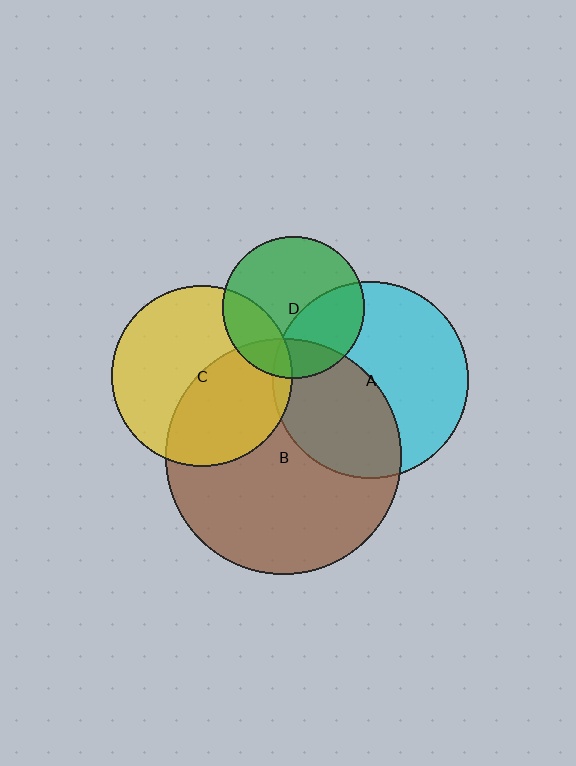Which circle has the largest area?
Circle B (brown).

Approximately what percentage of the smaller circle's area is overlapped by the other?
Approximately 45%.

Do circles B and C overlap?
Yes.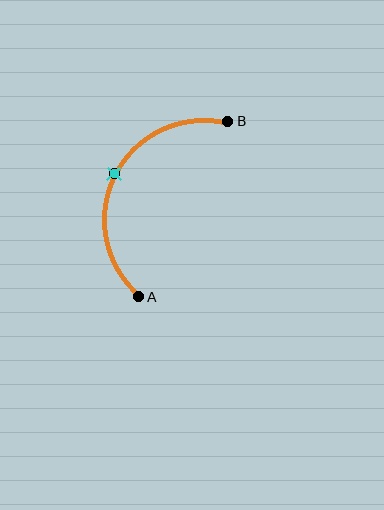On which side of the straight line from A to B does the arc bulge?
The arc bulges to the left of the straight line connecting A and B.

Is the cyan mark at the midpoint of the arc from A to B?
Yes. The cyan mark lies on the arc at equal arc-length from both A and B — it is the arc midpoint.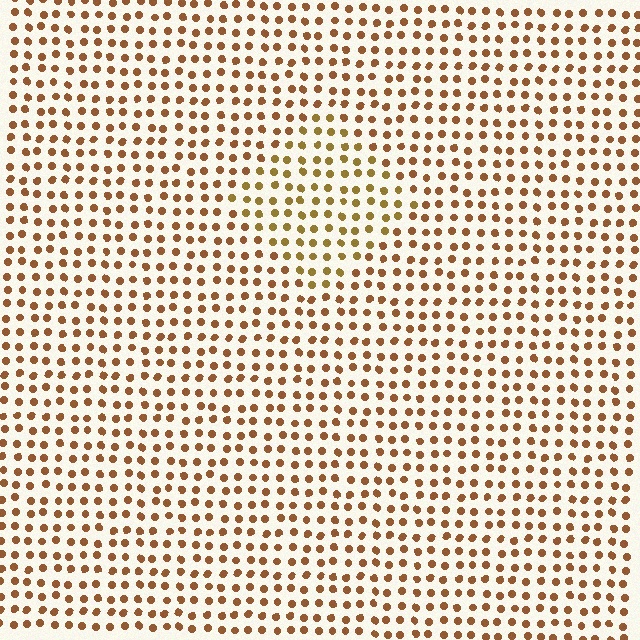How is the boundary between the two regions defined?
The boundary is defined purely by a slight shift in hue (about 22 degrees). Spacing, size, and orientation are identical on both sides.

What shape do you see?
I see a diamond.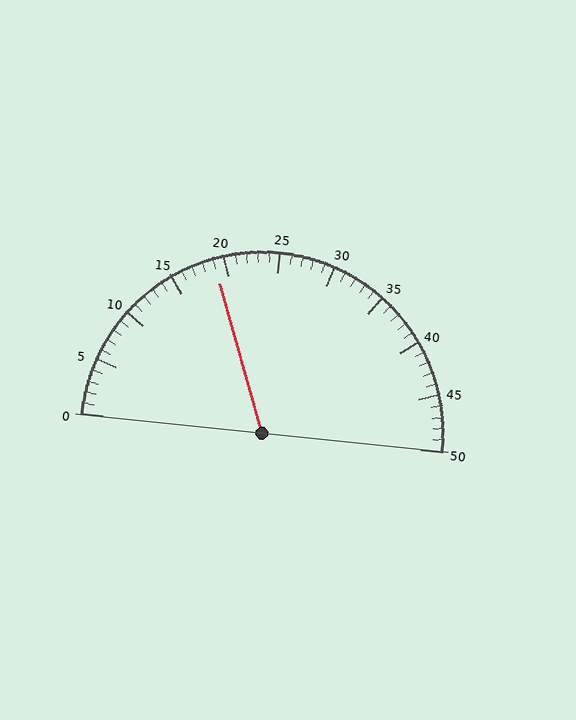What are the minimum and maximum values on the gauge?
The gauge ranges from 0 to 50.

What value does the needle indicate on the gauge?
The needle indicates approximately 19.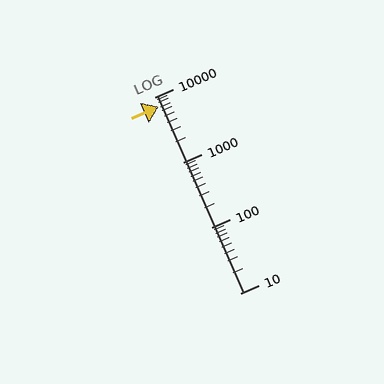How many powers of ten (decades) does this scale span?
The scale spans 3 decades, from 10 to 10000.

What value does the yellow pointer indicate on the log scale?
The pointer indicates approximately 7200.